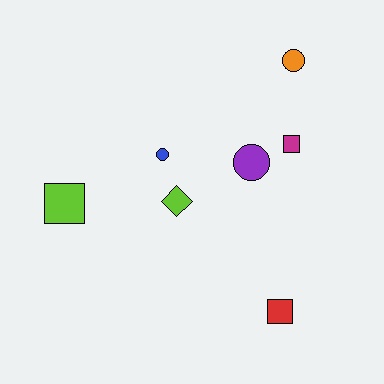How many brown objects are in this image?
There are no brown objects.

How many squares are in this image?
There are 3 squares.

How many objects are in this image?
There are 7 objects.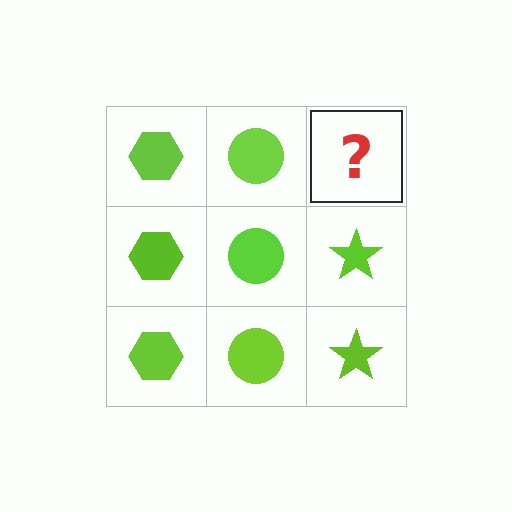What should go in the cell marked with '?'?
The missing cell should contain a lime star.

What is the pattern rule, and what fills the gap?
The rule is that each column has a consistent shape. The gap should be filled with a lime star.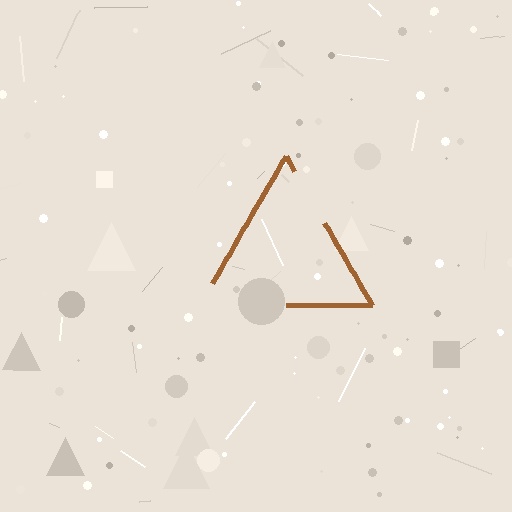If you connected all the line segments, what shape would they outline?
They would outline a triangle.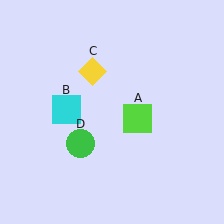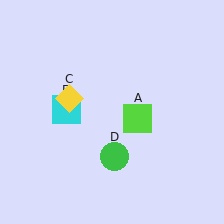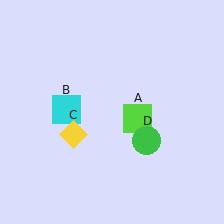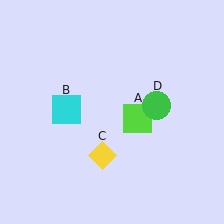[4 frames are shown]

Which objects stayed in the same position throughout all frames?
Lime square (object A) and cyan square (object B) remained stationary.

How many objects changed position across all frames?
2 objects changed position: yellow diamond (object C), green circle (object D).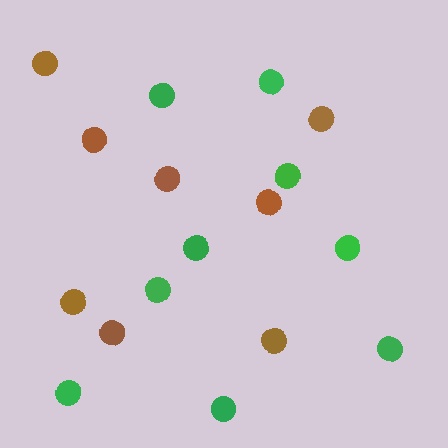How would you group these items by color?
There are 2 groups: one group of green circles (9) and one group of brown circles (8).